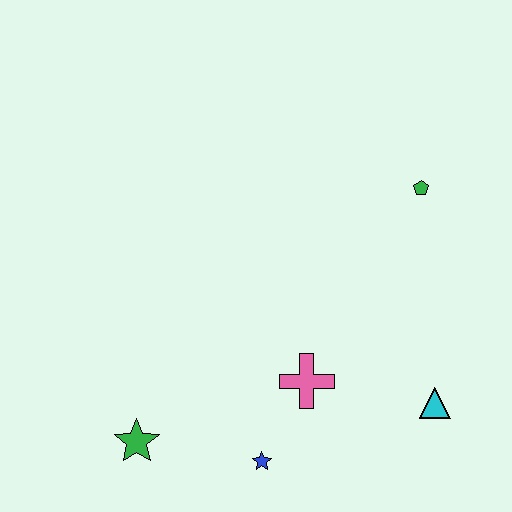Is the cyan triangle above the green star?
Yes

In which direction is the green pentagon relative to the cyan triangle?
The green pentagon is above the cyan triangle.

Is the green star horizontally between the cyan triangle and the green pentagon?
No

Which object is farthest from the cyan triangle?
The green star is farthest from the cyan triangle.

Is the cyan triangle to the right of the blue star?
Yes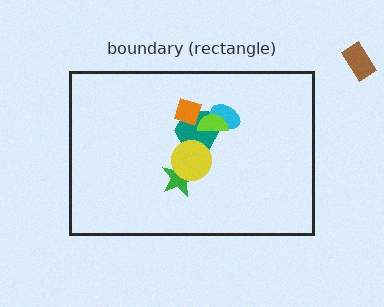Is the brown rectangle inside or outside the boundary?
Outside.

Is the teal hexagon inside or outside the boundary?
Inside.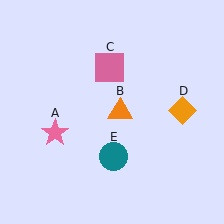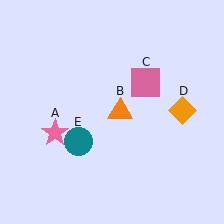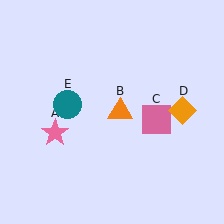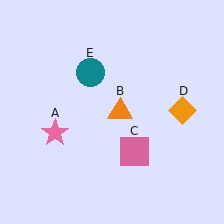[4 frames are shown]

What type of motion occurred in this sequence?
The pink square (object C), teal circle (object E) rotated clockwise around the center of the scene.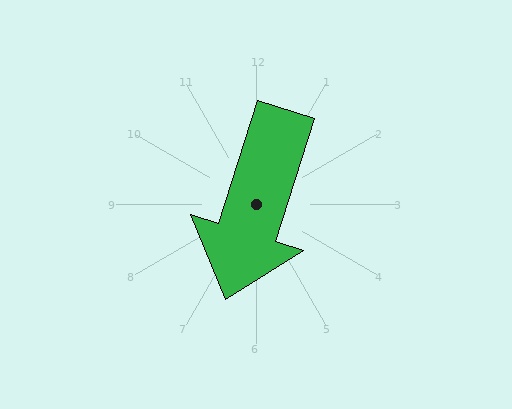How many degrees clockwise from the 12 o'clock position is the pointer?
Approximately 198 degrees.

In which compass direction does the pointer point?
South.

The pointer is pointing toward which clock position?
Roughly 7 o'clock.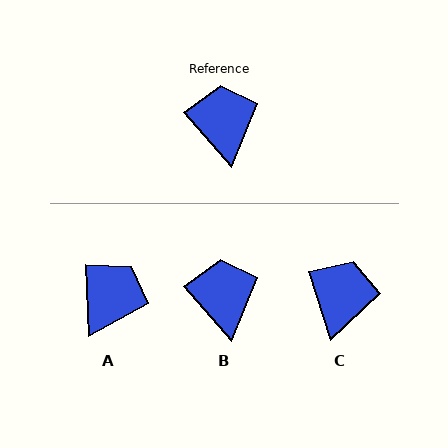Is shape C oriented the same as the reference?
No, it is off by about 24 degrees.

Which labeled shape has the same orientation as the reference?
B.